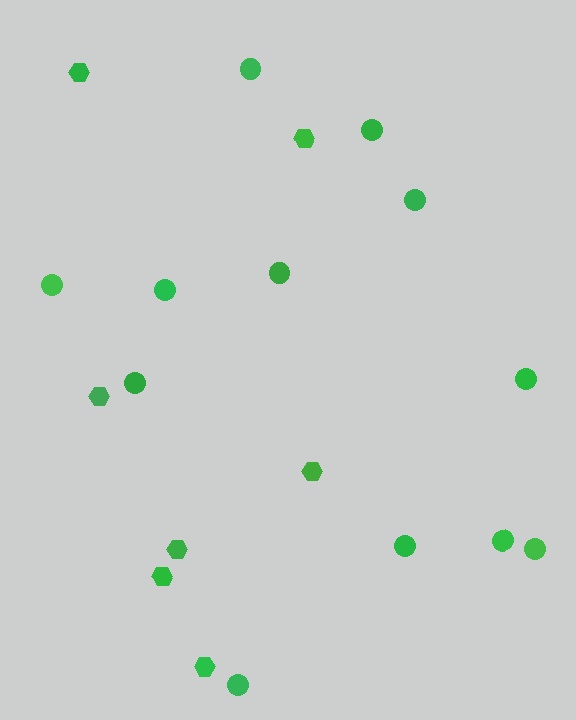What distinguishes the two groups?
There are 2 groups: one group of hexagons (7) and one group of circles (12).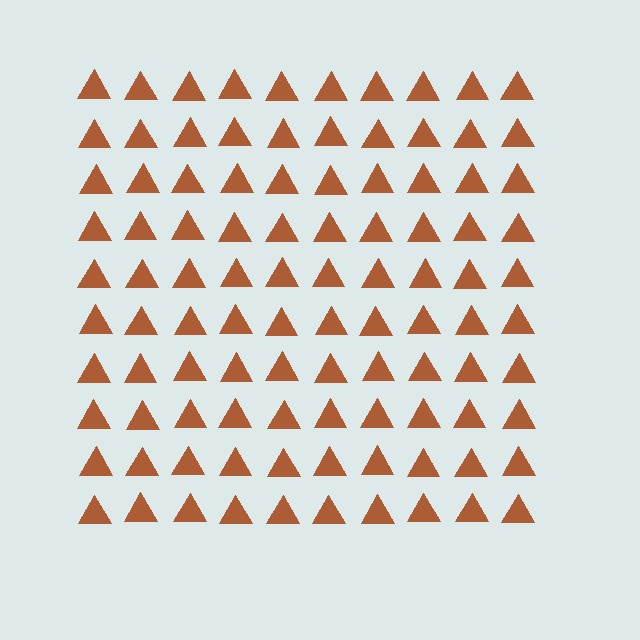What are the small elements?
The small elements are triangles.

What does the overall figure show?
The overall figure shows a square.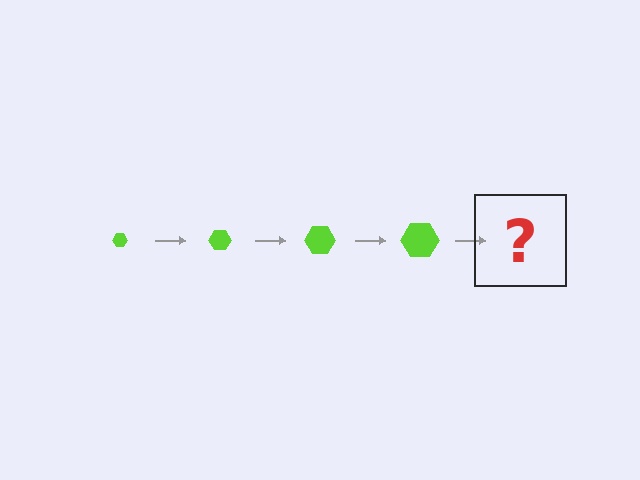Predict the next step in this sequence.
The next step is a lime hexagon, larger than the previous one.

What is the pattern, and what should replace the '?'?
The pattern is that the hexagon gets progressively larger each step. The '?' should be a lime hexagon, larger than the previous one.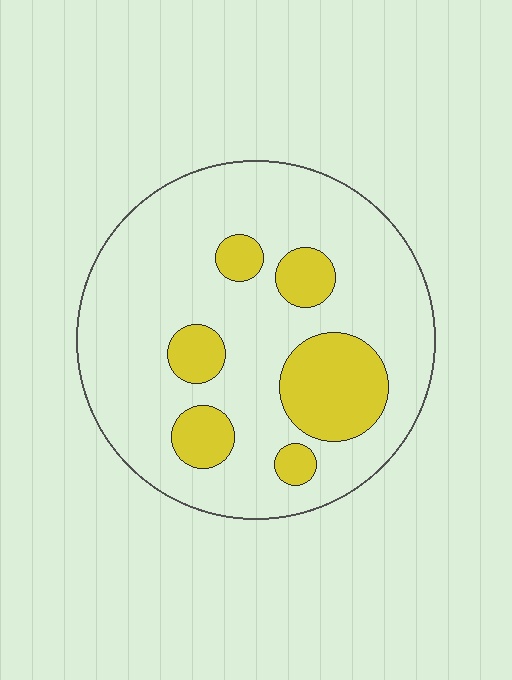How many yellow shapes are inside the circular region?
6.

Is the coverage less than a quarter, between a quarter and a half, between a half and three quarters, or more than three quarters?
Less than a quarter.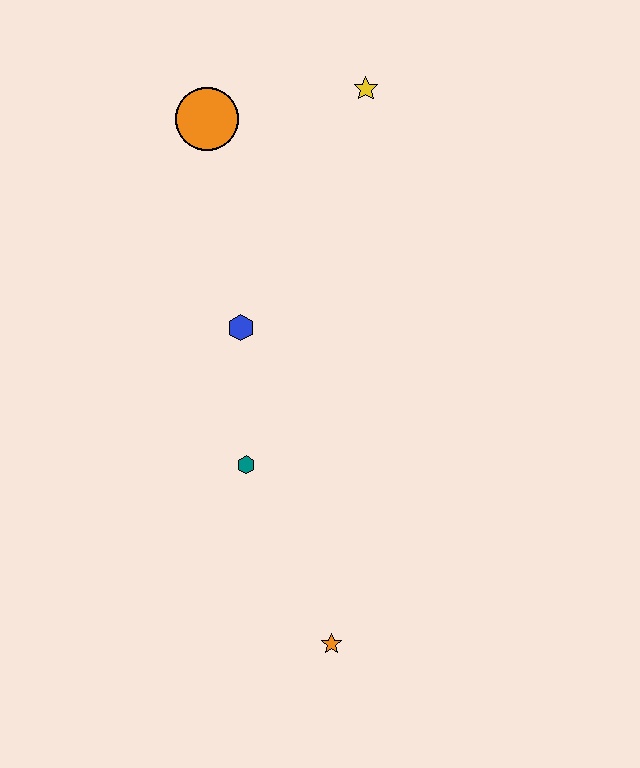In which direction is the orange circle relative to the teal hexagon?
The orange circle is above the teal hexagon.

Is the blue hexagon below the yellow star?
Yes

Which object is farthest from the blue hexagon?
The orange star is farthest from the blue hexagon.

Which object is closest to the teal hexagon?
The blue hexagon is closest to the teal hexagon.